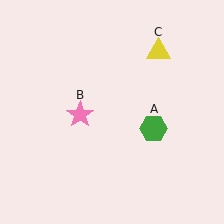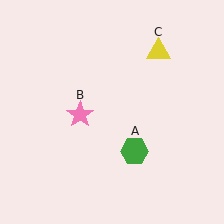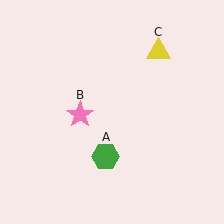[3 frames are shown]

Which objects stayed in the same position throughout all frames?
Pink star (object B) and yellow triangle (object C) remained stationary.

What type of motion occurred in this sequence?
The green hexagon (object A) rotated clockwise around the center of the scene.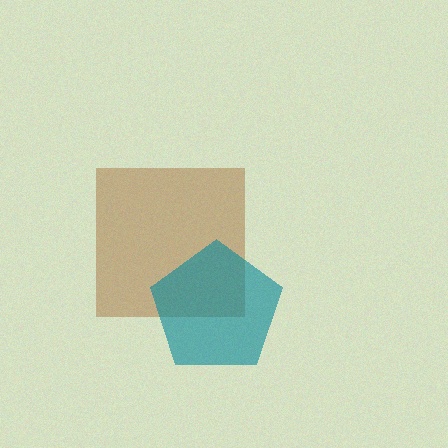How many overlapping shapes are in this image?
There are 2 overlapping shapes in the image.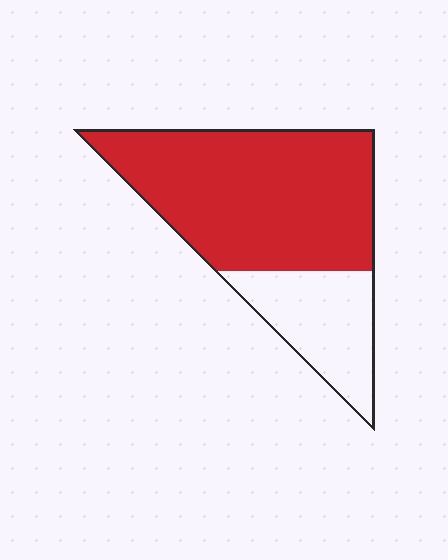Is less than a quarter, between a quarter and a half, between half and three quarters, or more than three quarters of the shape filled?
Between half and three quarters.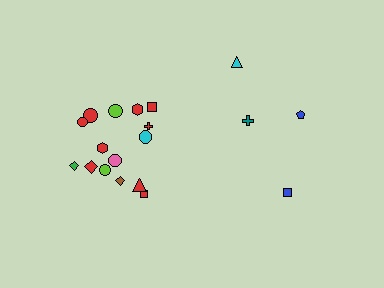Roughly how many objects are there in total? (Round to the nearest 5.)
Roughly 20 objects in total.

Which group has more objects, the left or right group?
The left group.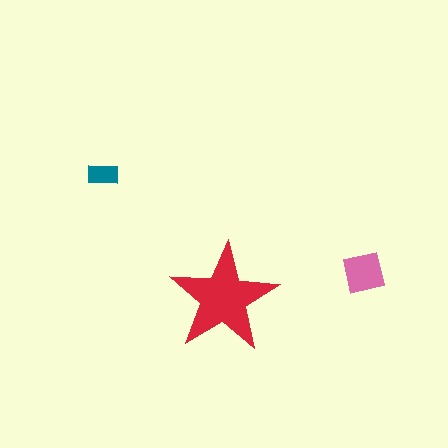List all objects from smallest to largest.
The teal rectangle, the pink square, the red star.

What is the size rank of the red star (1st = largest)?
1st.